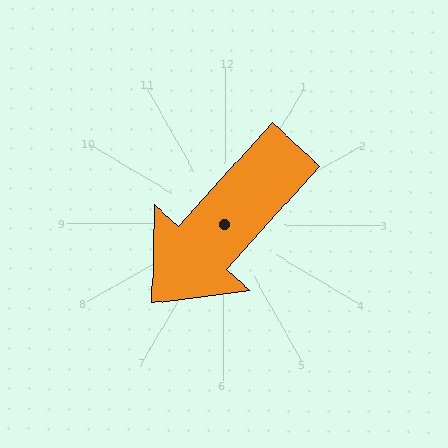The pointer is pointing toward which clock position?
Roughly 7 o'clock.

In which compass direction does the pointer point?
Southwest.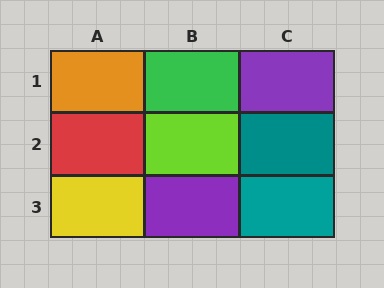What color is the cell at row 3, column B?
Purple.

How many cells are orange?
1 cell is orange.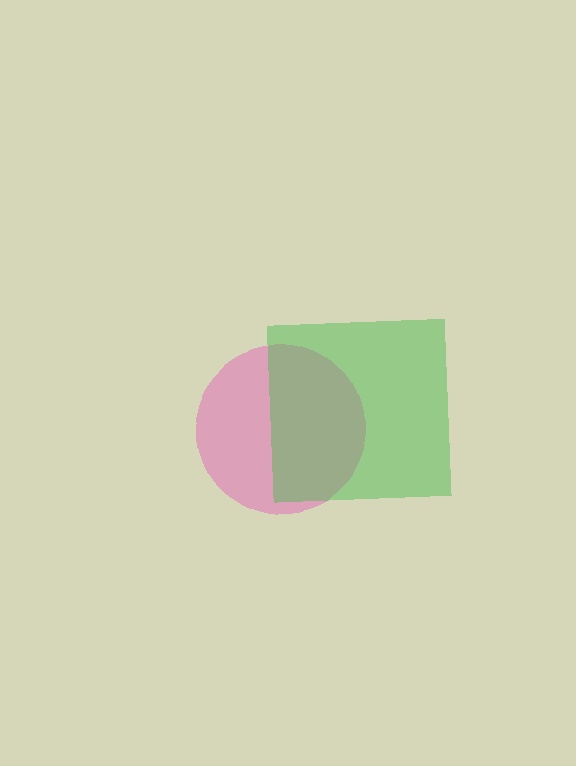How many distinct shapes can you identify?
There are 2 distinct shapes: a pink circle, a green square.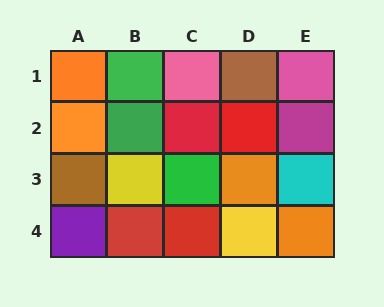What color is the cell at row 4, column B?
Red.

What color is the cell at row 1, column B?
Green.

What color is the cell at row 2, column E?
Magenta.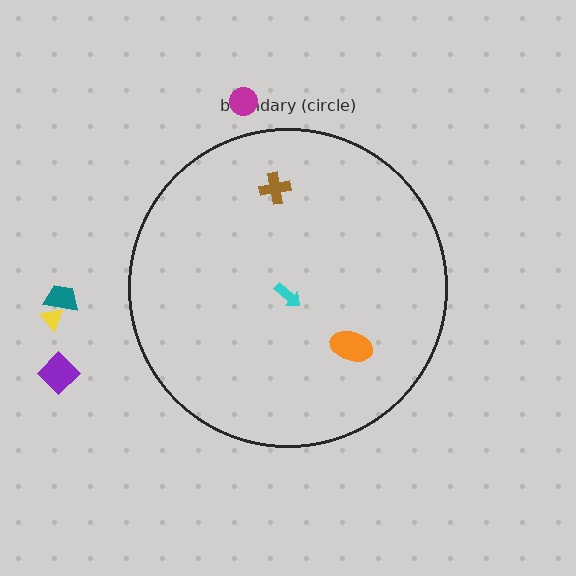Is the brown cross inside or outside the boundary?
Inside.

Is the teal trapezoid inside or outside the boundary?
Outside.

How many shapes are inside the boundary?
3 inside, 4 outside.